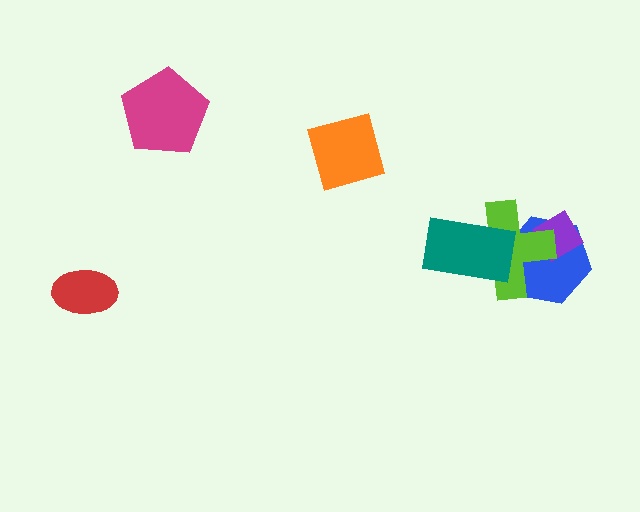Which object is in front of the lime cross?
The teal rectangle is in front of the lime cross.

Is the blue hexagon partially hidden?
Yes, it is partially covered by another shape.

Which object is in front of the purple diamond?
The lime cross is in front of the purple diamond.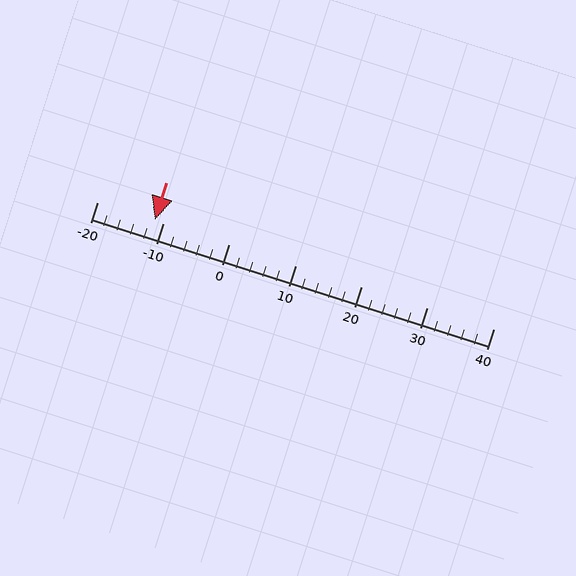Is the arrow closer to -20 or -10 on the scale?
The arrow is closer to -10.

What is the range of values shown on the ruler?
The ruler shows values from -20 to 40.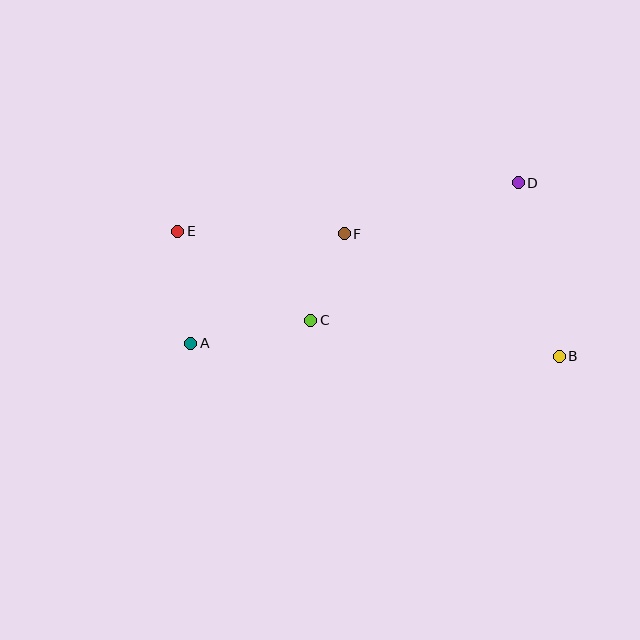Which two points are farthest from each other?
Points B and E are farthest from each other.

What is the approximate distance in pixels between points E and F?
The distance between E and F is approximately 166 pixels.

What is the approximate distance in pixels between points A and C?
The distance between A and C is approximately 122 pixels.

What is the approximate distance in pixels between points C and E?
The distance between C and E is approximately 160 pixels.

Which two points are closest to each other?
Points C and F are closest to each other.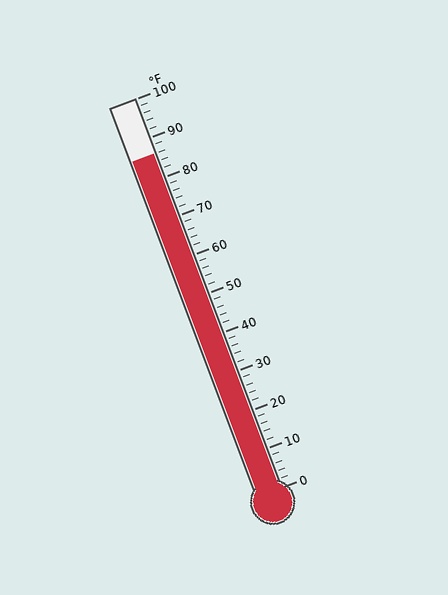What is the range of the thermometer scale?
The thermometer scale ranges from 0°F to 100°F.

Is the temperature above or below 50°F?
The temperature is above 50°F.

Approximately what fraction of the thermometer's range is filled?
The thermometer is filled to approximately 85% of its range.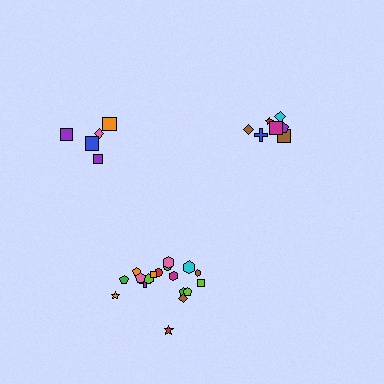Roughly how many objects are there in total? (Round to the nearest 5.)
Roughly 30 objects in total.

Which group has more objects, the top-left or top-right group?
The top-right group.